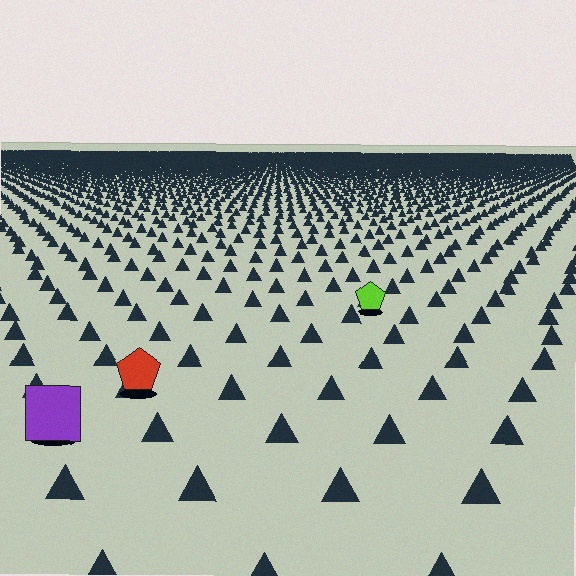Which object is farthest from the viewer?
The lime pentagon is farthest from the viewer. It appears smaller and the ground texture around it is denser.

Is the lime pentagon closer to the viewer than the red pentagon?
No. The red pentagon is closer — you can tell from the texture gradient: the ground texture is coarser near it.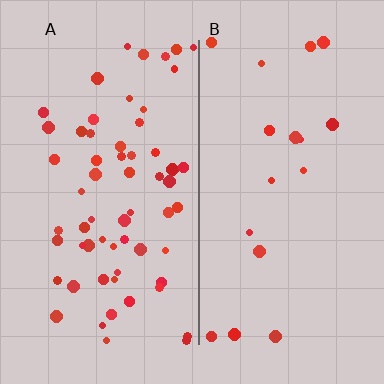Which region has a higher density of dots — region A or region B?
A (the left).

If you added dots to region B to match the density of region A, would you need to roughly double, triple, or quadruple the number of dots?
Approximately quadruple.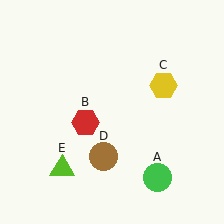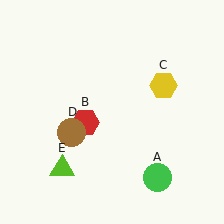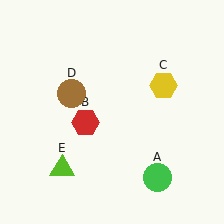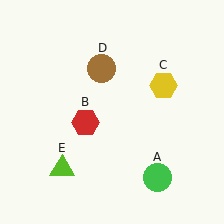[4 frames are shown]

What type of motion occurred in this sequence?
The brown circle (object D) rotated clockwise around the center of the scene.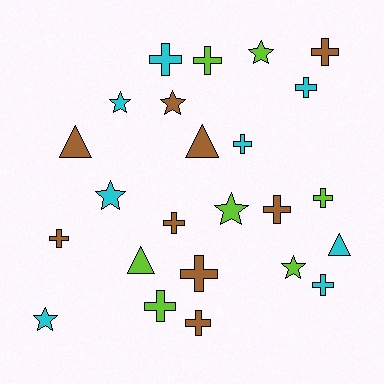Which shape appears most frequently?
Cross, with 13 objects.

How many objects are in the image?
There are 24 objects.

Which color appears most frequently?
Brown, with 9 objects.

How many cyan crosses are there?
There are 4 cyan crosses.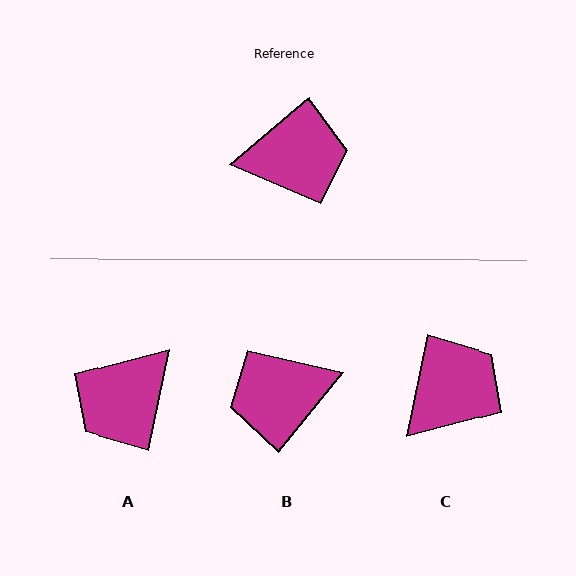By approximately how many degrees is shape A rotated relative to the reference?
Approximately 142 degrees clockwise.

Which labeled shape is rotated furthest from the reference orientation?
B, about 170 degrees away.